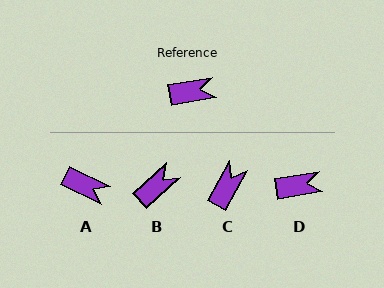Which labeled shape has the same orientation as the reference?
D.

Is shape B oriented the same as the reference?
No, it is off by about 34 degrees.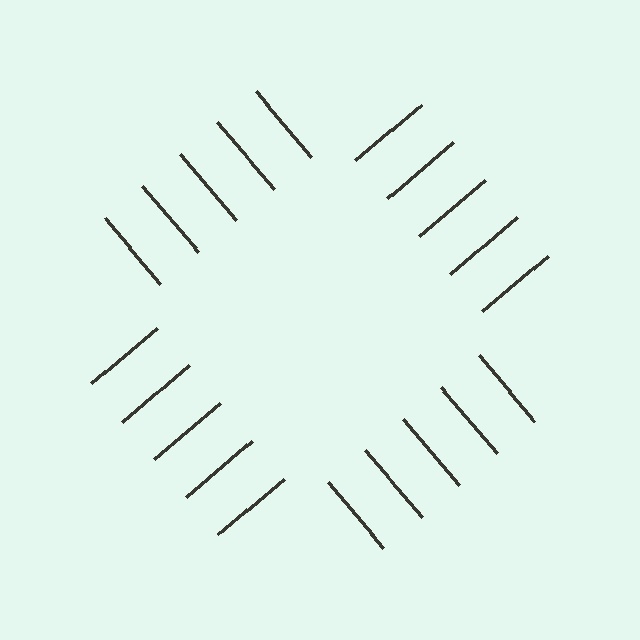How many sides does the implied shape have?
4 sides — the line-ends trace a square.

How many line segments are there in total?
20 — 5 along each of the 4 edges.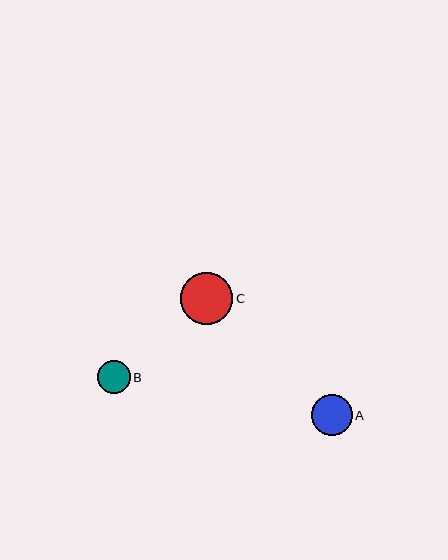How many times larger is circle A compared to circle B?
Circle A is approximately 1.3 times the size of circle B.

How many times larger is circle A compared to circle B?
Circle A is approximately 1.3 times the size of circle B.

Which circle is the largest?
Circle C is the largest with a size of approximately 53 pixels.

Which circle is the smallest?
Circle B is the smallest with a size of approximately 33 pixels.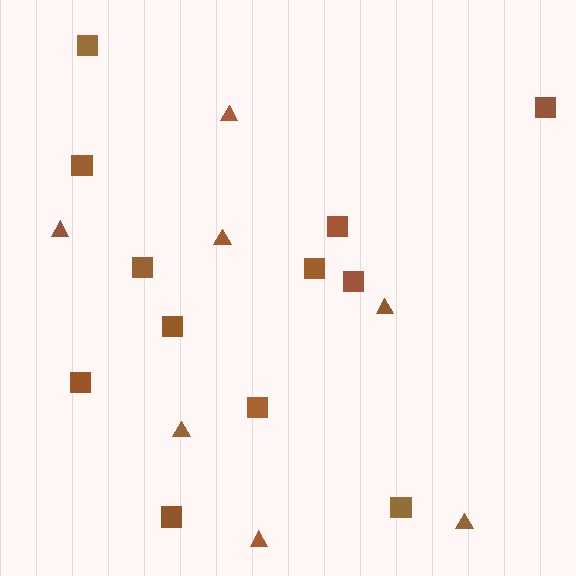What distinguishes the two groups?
There are 2 groups: one group of squares (12) and one group of triangles (7).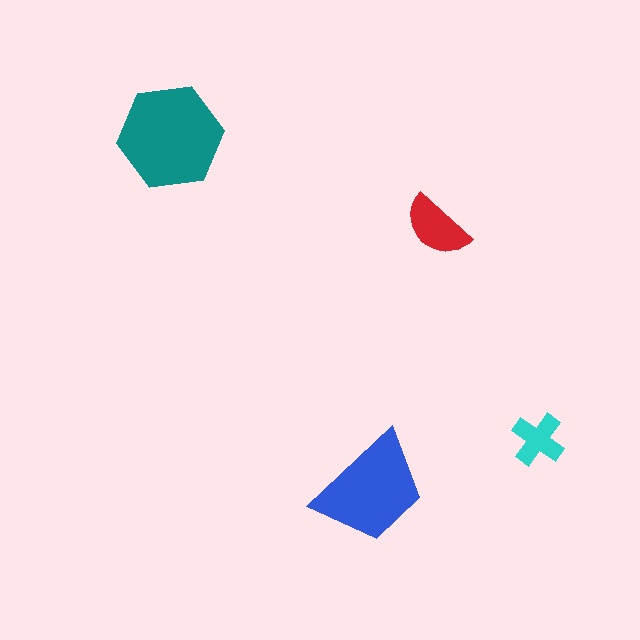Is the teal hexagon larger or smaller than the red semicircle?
Larger.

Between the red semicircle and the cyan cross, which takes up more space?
The red semicircle.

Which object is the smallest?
The cyan cross.